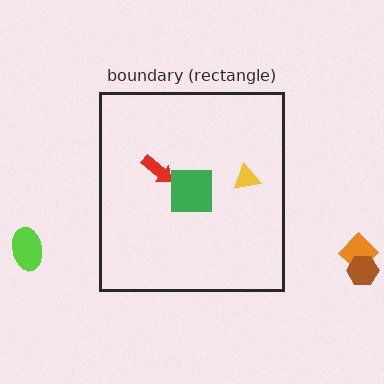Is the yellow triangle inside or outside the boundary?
Inside.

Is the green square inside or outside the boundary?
Inside.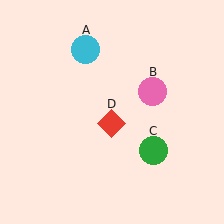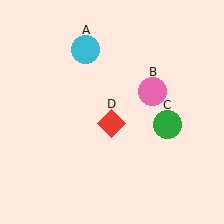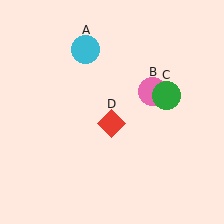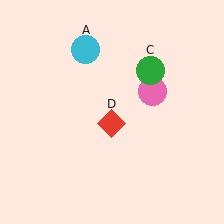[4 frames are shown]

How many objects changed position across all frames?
1 object changed position: green circle (object C).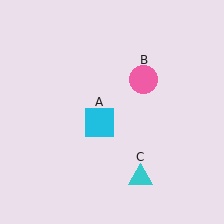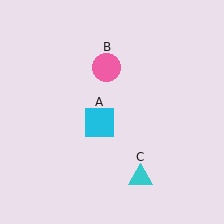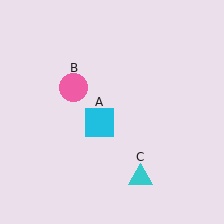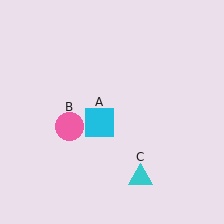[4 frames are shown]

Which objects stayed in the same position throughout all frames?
Cyan square (object A) and cyan triangle (object C) remained stationary.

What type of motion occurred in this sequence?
The pink circle (object B) rotated counterclockwise around the center of the scene.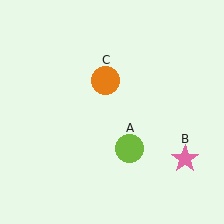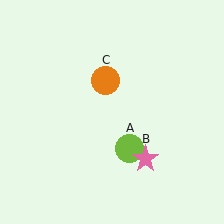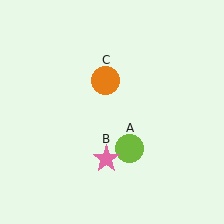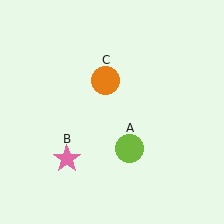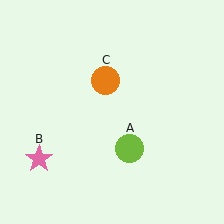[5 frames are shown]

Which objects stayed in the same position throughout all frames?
Lime circle (object A) and orange circle (object C) remained stationary.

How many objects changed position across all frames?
1 object changed position: pink star (object B).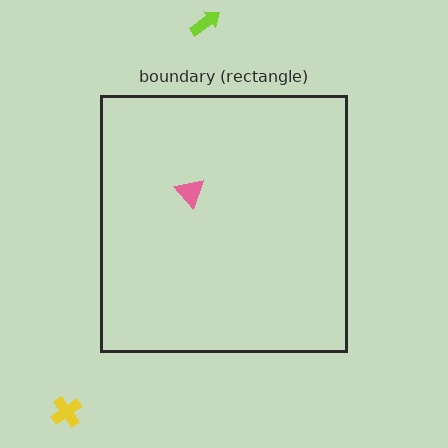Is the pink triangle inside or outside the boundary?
Inside.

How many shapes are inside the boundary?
1 inside, 2 outside.